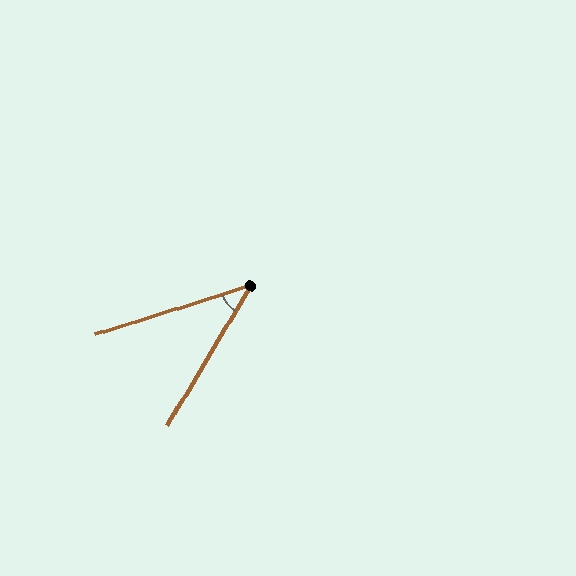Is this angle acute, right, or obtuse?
It is acute.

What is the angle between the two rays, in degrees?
Approximately 41 degrees.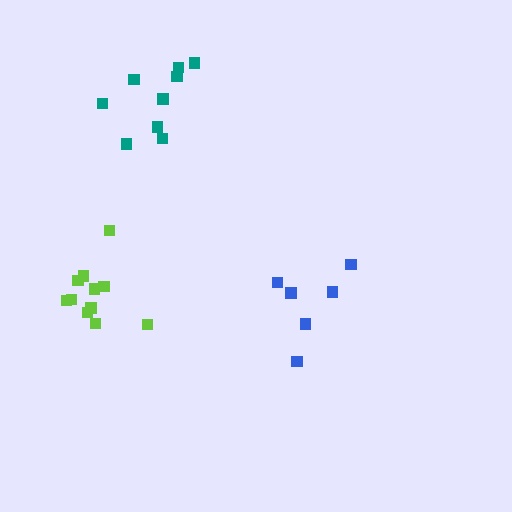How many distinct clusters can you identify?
There are 3 distinct clusters.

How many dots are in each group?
Group 1: 11 dots, Group 2: 9 dots, Group 3: 6 dots (26 total).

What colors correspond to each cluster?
The clusters are colored: lime, teal, blue.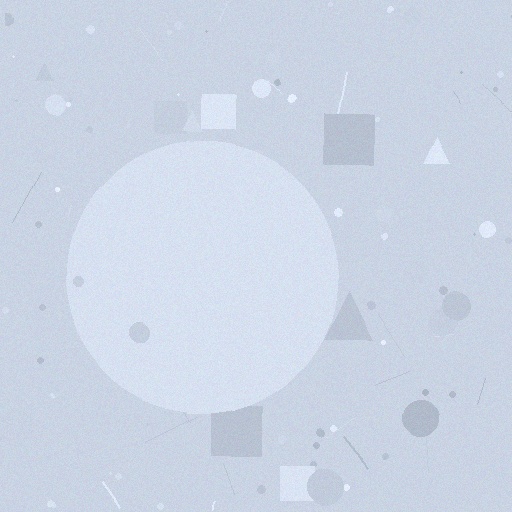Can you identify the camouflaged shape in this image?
The camouflaged shape is a circle.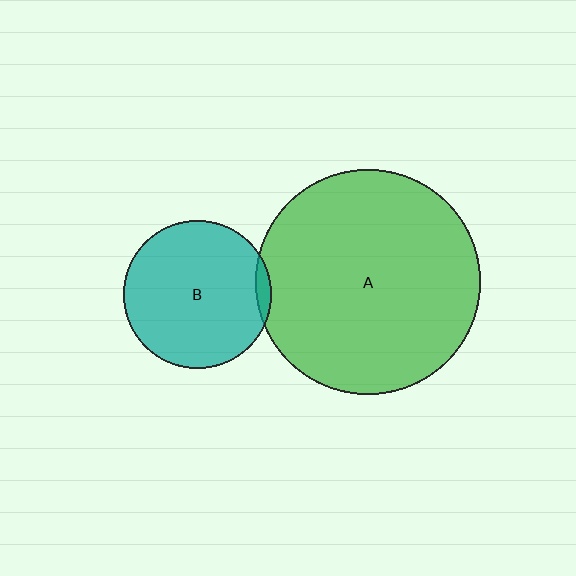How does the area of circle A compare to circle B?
Approximately 2.3 times.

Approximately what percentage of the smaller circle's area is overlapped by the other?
Approximately 5%.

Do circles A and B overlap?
Yes.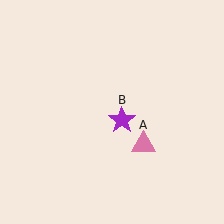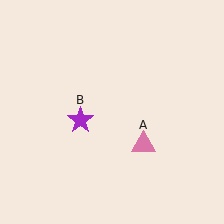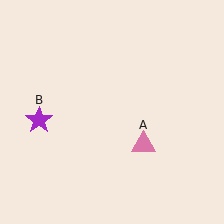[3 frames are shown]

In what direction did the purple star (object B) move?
The purple star (object B) moved left.